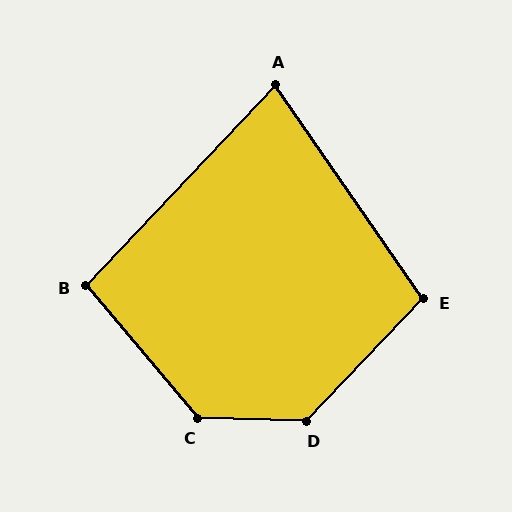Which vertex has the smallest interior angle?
A, at approximately 78 degrees.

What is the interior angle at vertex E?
Approximately 102 degrees (obtuse).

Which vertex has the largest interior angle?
D, at approximately 132 degrees.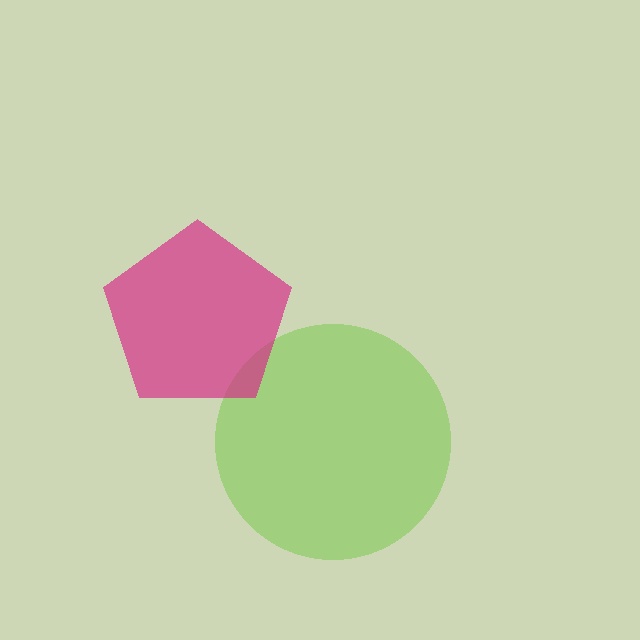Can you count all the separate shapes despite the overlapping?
Yes, there are 2 separate shapes.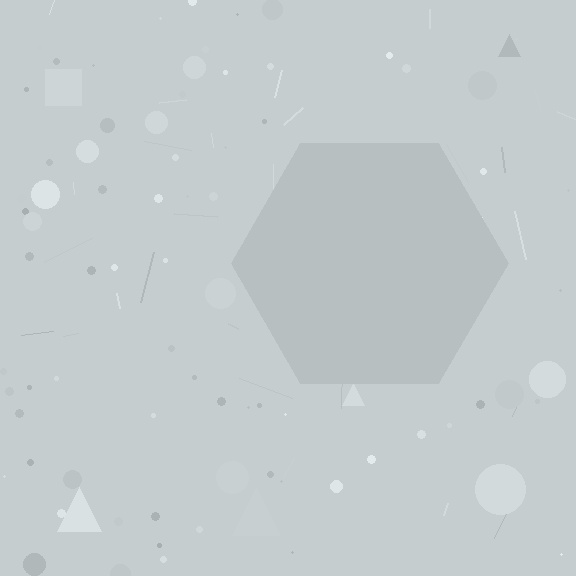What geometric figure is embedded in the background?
A hexagon is embedded in the background.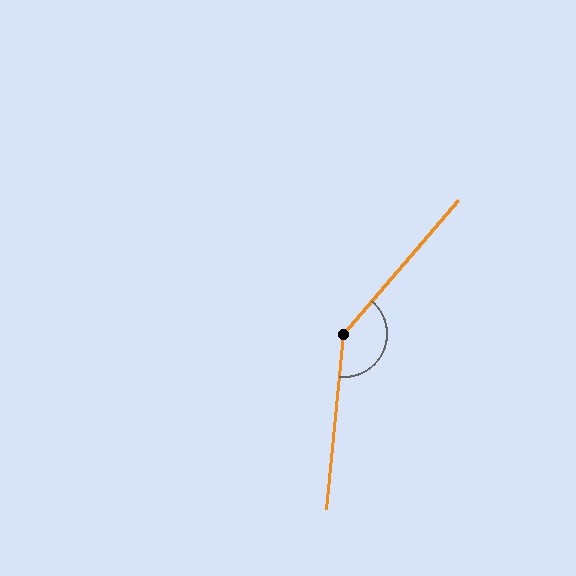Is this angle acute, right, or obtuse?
It is obtuse.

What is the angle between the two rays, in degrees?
Approximately 145 degrees.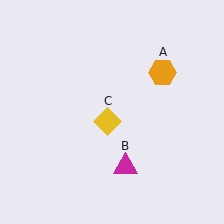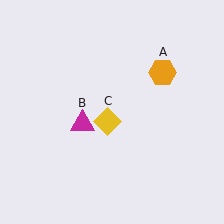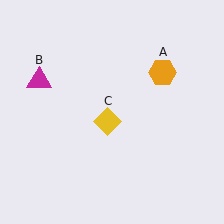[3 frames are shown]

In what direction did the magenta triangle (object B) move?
The magenta triangle (object B) moved up and to the left.